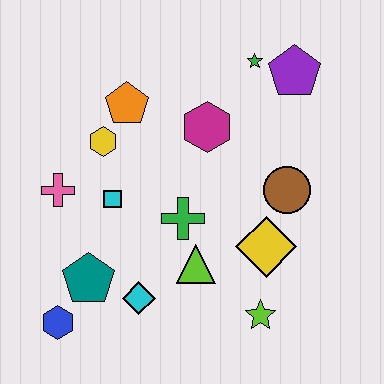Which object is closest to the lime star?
The yellow diamond is closest to the lime star.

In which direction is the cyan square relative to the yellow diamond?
The cyan square is to the left of the yellow diamond.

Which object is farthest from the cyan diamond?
The purple pentagon is farthest from the cyan diamond.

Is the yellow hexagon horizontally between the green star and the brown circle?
No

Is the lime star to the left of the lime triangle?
No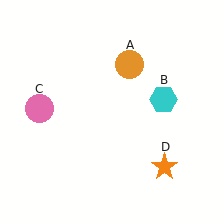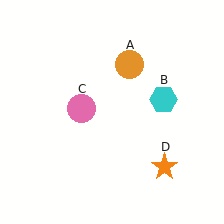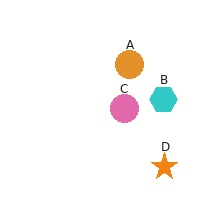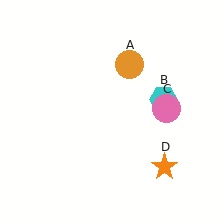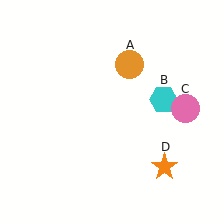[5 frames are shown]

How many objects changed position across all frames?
1 object changed position: pink circle (object C).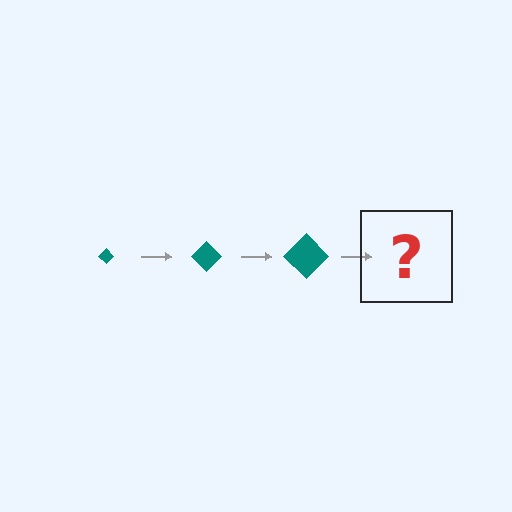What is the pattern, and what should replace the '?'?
The pattern is that the diamond gets progressively larger each step. The '?' should be a teal diamond, larger than the previous one.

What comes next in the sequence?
The next element should be a teal diamond, larger than the previous one.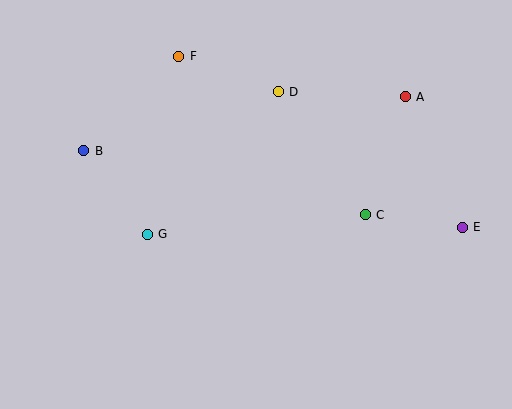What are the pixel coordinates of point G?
Point G is at (147, 234).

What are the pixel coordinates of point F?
Point F is at (179, 56).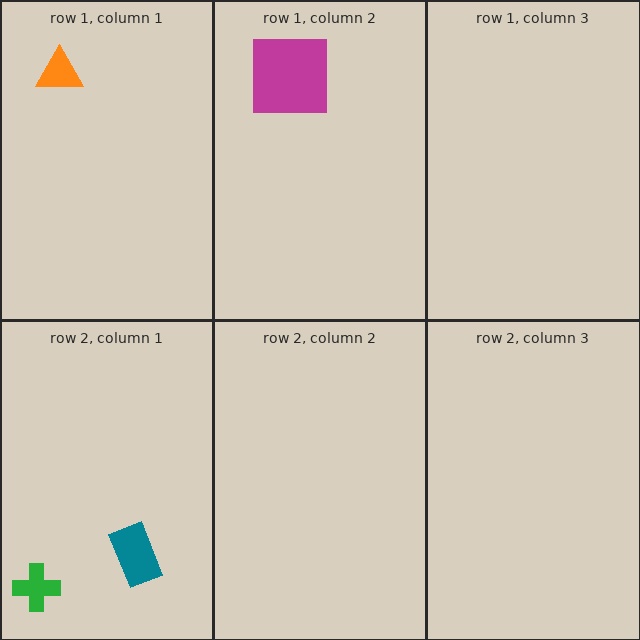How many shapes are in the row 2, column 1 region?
2.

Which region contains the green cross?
The row 2, column 1 region.